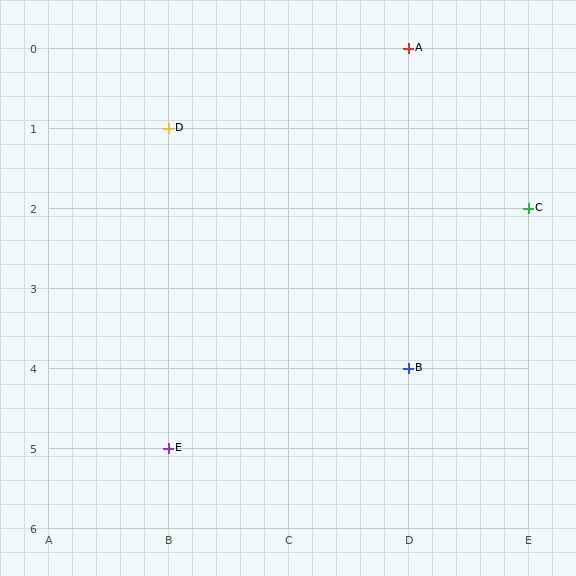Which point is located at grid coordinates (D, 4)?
Point B is at (D, 4).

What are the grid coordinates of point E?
Point E is at grid coordinates (B, 5).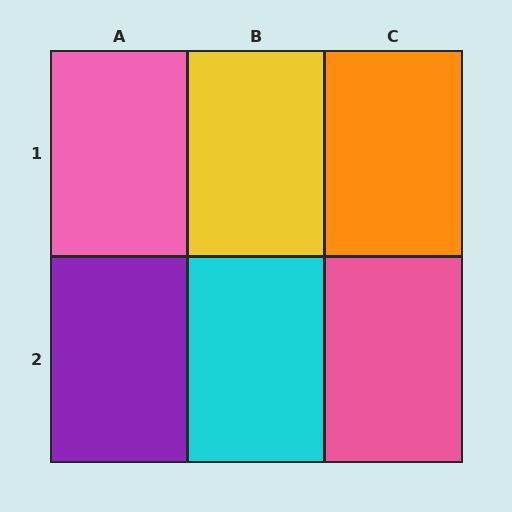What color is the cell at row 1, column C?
Orange.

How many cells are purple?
1 cell is purple.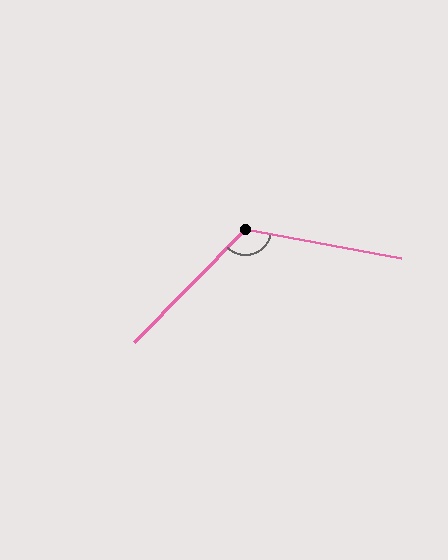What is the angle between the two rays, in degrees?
Approximately 124 degrees.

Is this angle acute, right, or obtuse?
It is obtuse.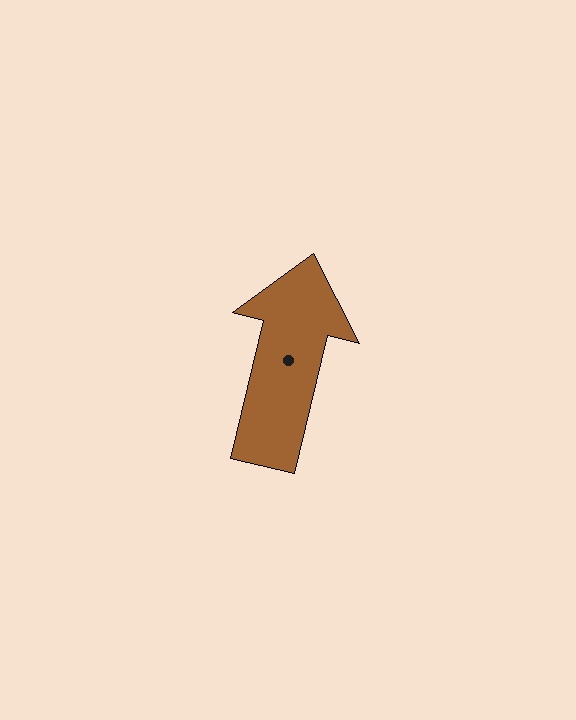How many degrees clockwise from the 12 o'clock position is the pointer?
Approximately 14 degrees.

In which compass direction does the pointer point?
North.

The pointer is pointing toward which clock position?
Roughly 12 o'clock.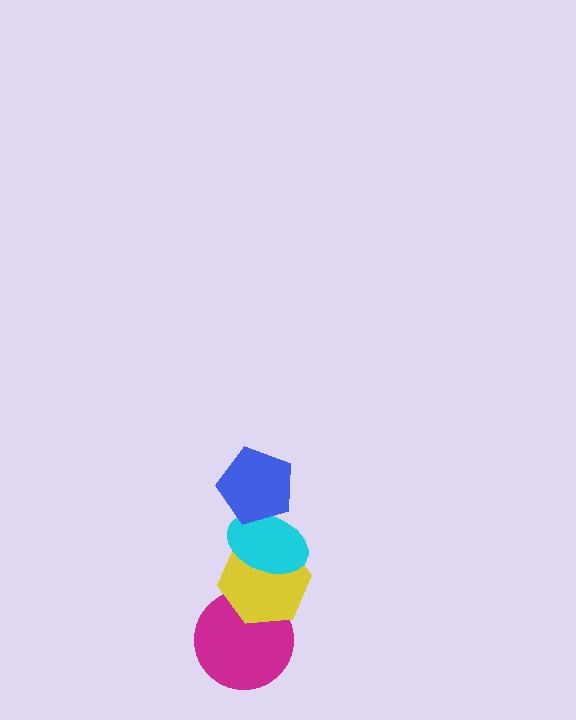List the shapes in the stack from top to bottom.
From top to bottom: the blue pentagon, the cyan ellipse, the yellow hexagon, the magenta circle.